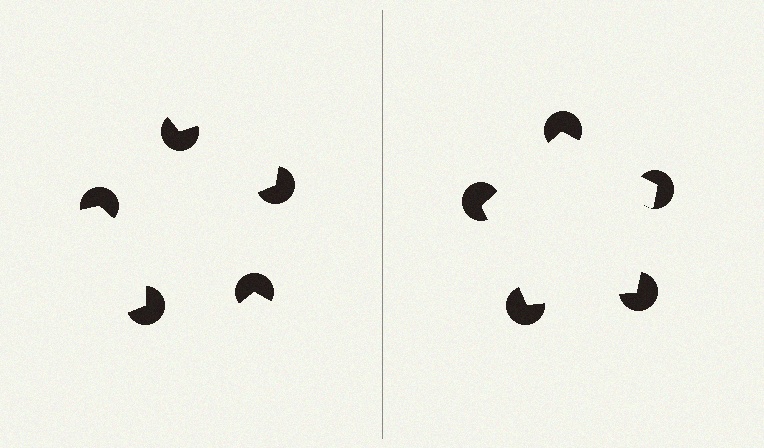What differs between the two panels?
The pac-man discs are positioned identically on both sides; only the wedge orientations differ. On the right they align to a pentagon; on the left they are misaligned.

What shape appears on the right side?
An illusory pentagon.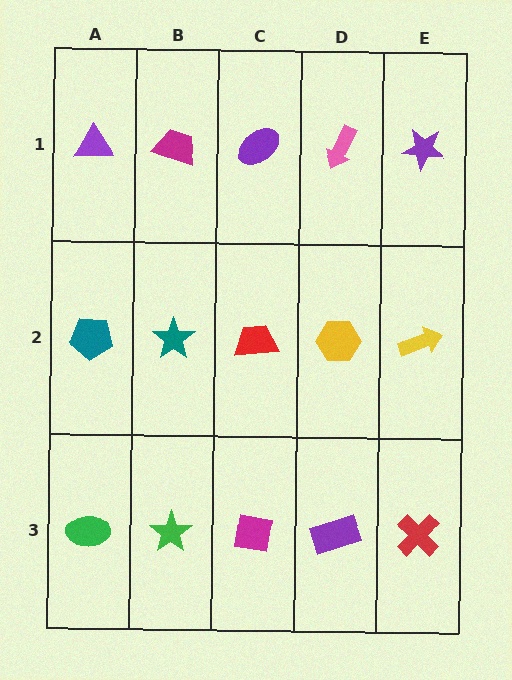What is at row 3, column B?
A green star.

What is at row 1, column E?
A purple star.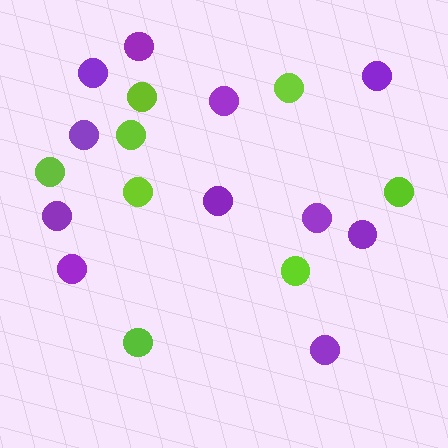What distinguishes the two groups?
There are 2 groups: one group of purple circles (11) and one group of lime circles (8).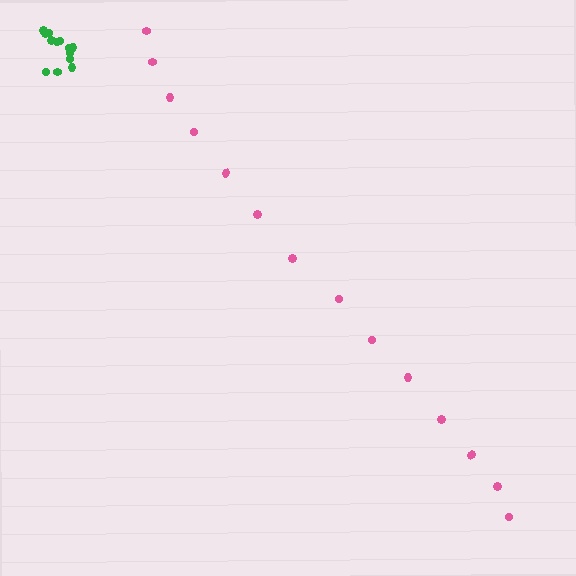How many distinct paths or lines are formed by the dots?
There are 2 distinct paths.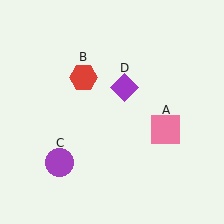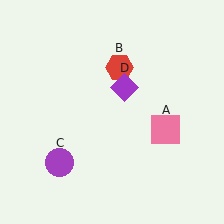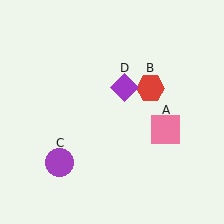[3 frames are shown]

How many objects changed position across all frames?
1 object changed position: red hexagon (object B).